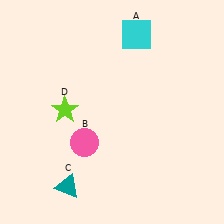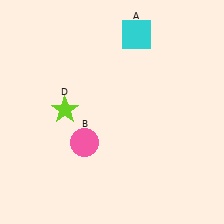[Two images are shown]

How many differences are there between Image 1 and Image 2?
There is 1 difference between the two images.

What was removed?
The teal triangle (C) was removed in Image 2.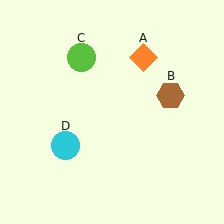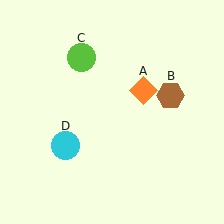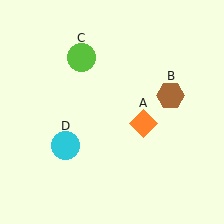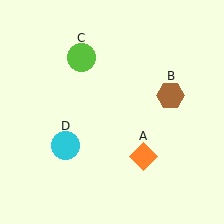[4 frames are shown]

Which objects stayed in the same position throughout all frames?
Brown hexagon (object B) and lime circle (object C) and cyan circle (object D) remained stationary.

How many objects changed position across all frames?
1 object changed position: orange diamond (object A).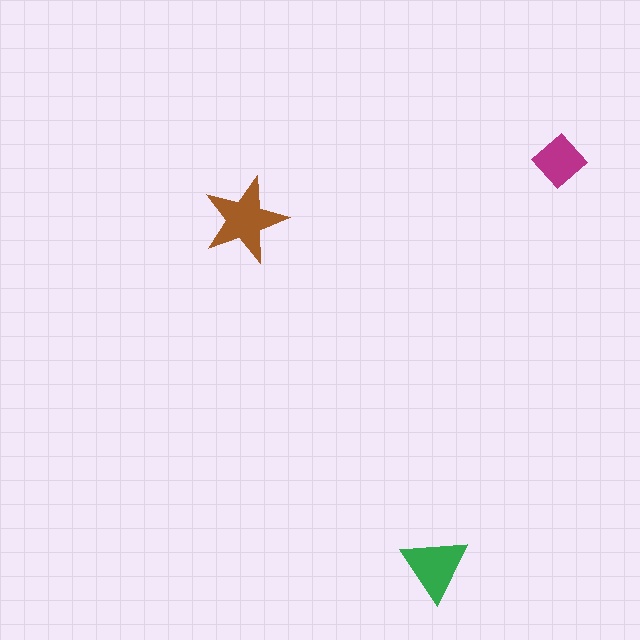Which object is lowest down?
The green triangle is bottommost.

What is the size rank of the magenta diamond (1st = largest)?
3rd.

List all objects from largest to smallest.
The brown star, the green triangle, the magenta diamond.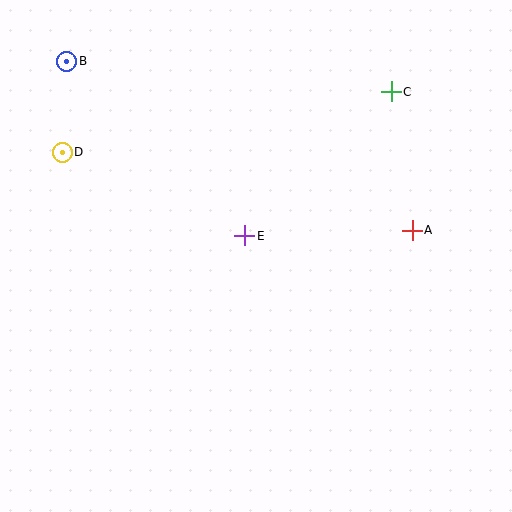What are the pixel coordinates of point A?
Point A is at (412, 230).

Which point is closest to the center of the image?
Point E at (245, 236) is closest to the center.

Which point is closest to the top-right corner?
Point C is closest to the top-right corner.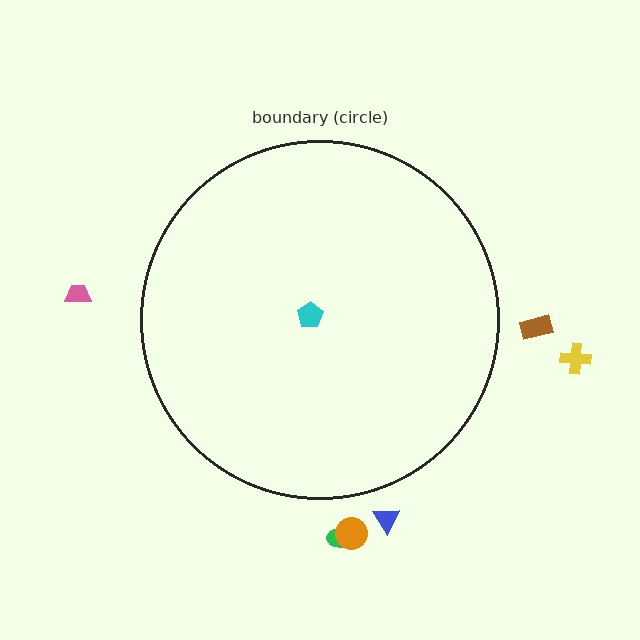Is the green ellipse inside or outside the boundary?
Outside.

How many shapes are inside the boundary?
1 inside, 6 outside.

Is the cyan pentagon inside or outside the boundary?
Inside.